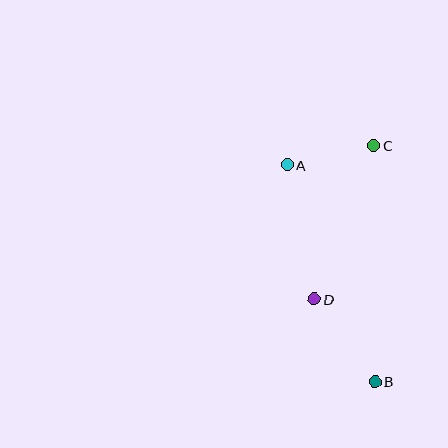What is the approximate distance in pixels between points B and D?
The distance between B and D is approximately 103 pixels.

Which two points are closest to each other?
Points A and C are closest to each other.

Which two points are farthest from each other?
Points B and C are farthest from each other.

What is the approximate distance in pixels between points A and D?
The distance between A and D is approximately 137 pixels.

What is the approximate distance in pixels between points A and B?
The distance between A and B is approximately 234 pixels.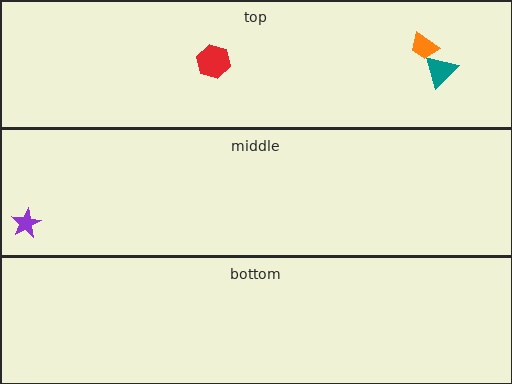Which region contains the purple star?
The middle region.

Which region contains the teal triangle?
The top region.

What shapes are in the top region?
The teal triangle, the red hexagon, the orange trapezoid.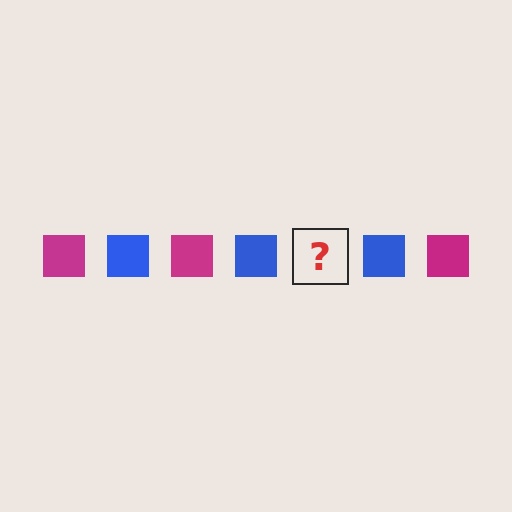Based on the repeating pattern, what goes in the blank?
The blank should be a magenta square.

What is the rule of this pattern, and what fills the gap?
The rule is that the pattern cycles through magenta, blue squares. The gap should be filled with a magenta square.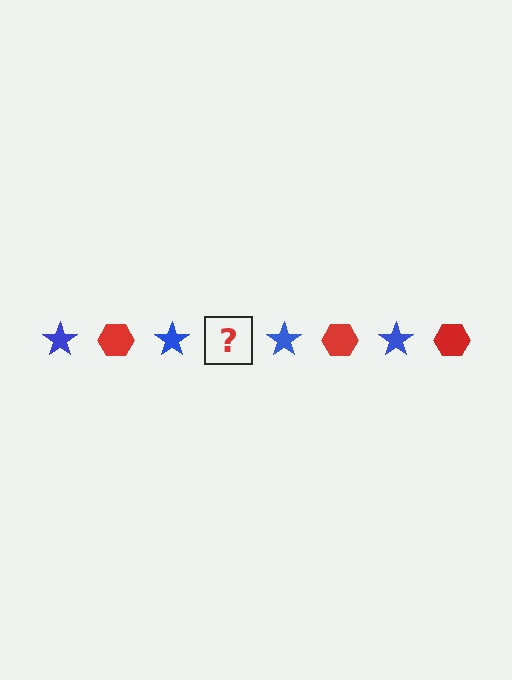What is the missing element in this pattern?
The missing element is a red hexagon.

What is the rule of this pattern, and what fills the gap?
The rule is that the pattern alternates between blue star and red hexagon. The gap should be filled with a red hexagon.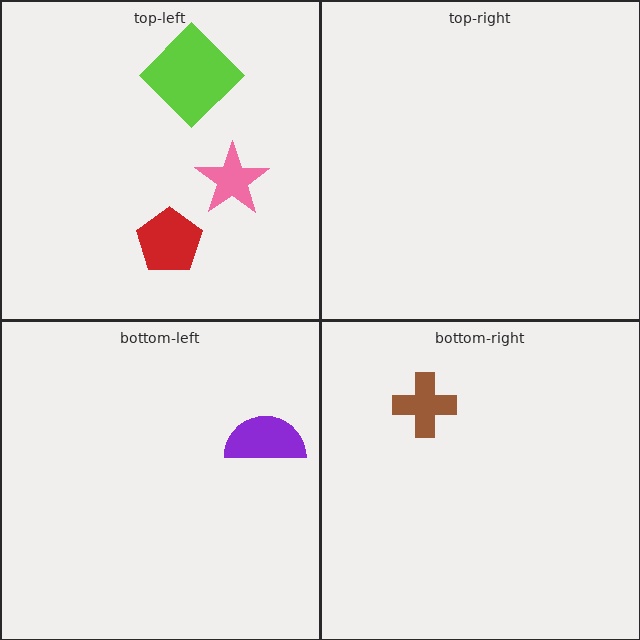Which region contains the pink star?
The top-left region.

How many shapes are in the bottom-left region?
1.